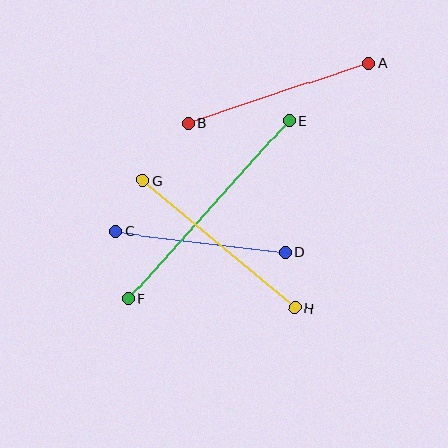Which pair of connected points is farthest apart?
Points E and F are farthest apart.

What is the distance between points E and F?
The distance is approximately 240 pixels.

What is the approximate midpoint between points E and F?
The midpoint is at approximately (208, 210) pixels.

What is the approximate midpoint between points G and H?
The midpoint is at approximately (219, 244) pixels.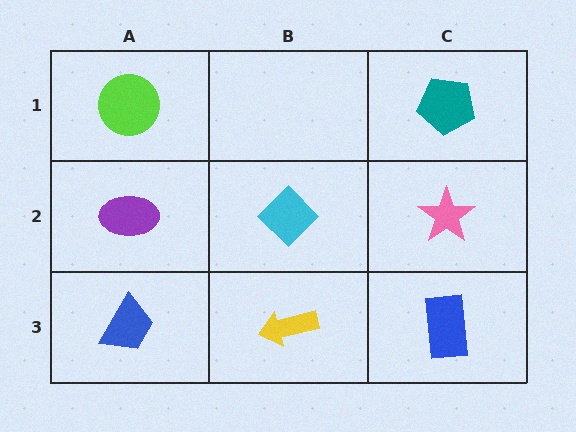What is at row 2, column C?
A pink star.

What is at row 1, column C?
A teal pentagon.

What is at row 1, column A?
A lime circle.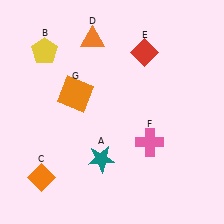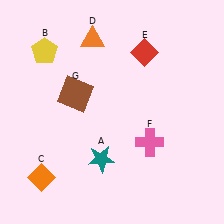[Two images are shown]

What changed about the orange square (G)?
In Image 1, G is orange. In Image 2, it changed to brown.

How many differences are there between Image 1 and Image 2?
There is 1 difference between the two images.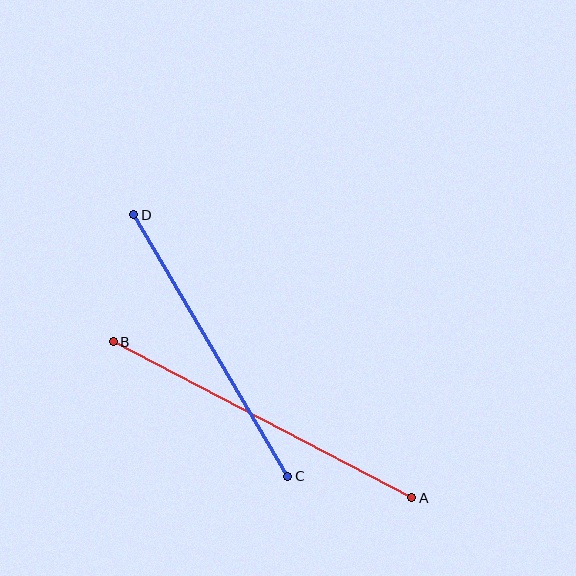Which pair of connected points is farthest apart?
Points A and B are farthest apart.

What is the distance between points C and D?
The distance is approximately 304 pixels.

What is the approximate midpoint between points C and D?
The midpoint is at approximately (211, 346) pixels.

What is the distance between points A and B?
The distance is approximately 337 pixels.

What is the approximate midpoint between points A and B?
The midpoint is at approximately (263, 420) pixels.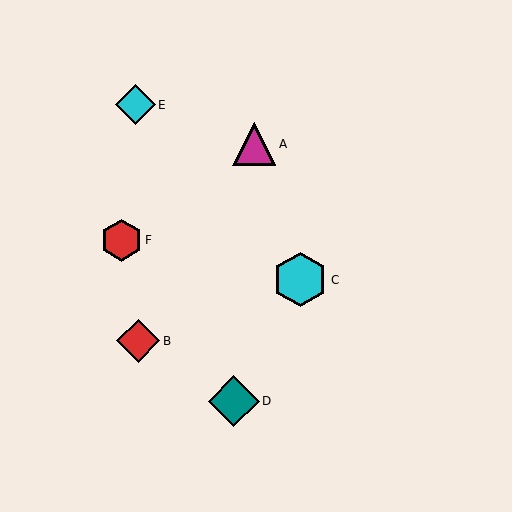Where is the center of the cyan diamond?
The center of the cyan diamond is at (135, 105).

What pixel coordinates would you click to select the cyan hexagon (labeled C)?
Click at (300, 280) to select the cyan hexagon C.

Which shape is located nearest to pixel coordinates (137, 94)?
The cyan diamond (labeled E) at (135, 105) is nearest to that location.